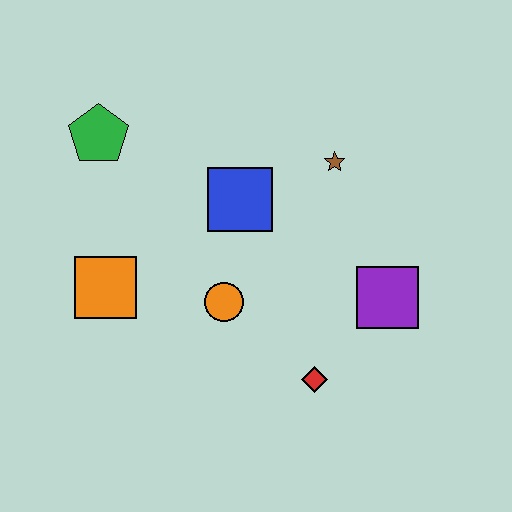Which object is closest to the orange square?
The orange circle is closest to the orange square.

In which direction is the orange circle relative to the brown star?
The orange circle is below the brown star.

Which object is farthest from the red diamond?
The green pentagon is farthest from the red diamond.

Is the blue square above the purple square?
Yes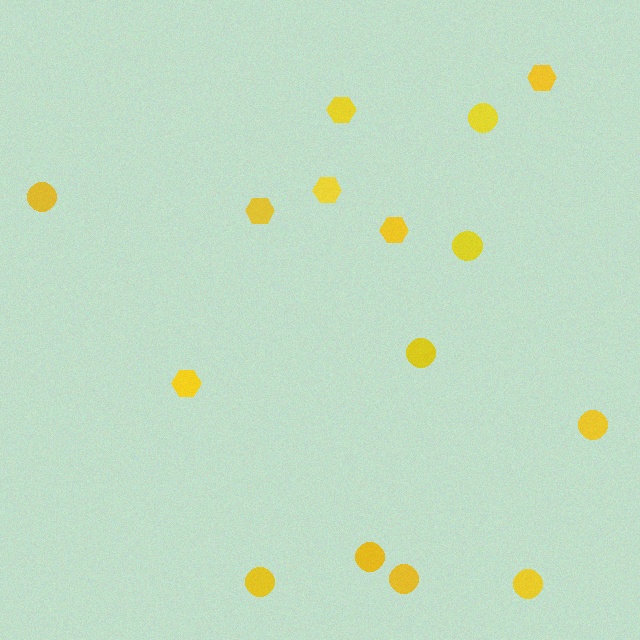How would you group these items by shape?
There are 2 groups: one group of hexagons (6) and one group of circles (9).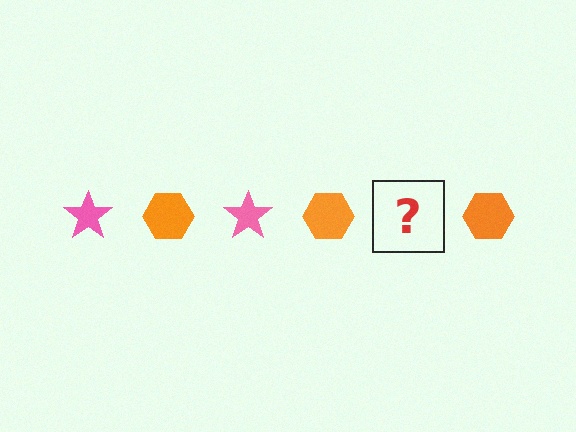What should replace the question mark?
The question mark should be replaced with a pink star.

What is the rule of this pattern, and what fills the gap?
The rule is that the pattern alternates between pink star and orange hexagon. The gap should be filled with a pink star.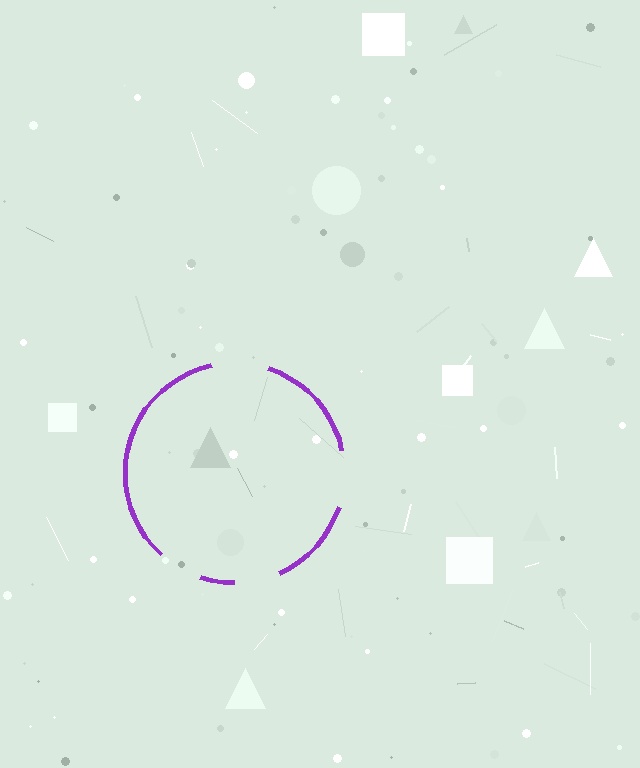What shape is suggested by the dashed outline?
The dashed outline suggests a circle.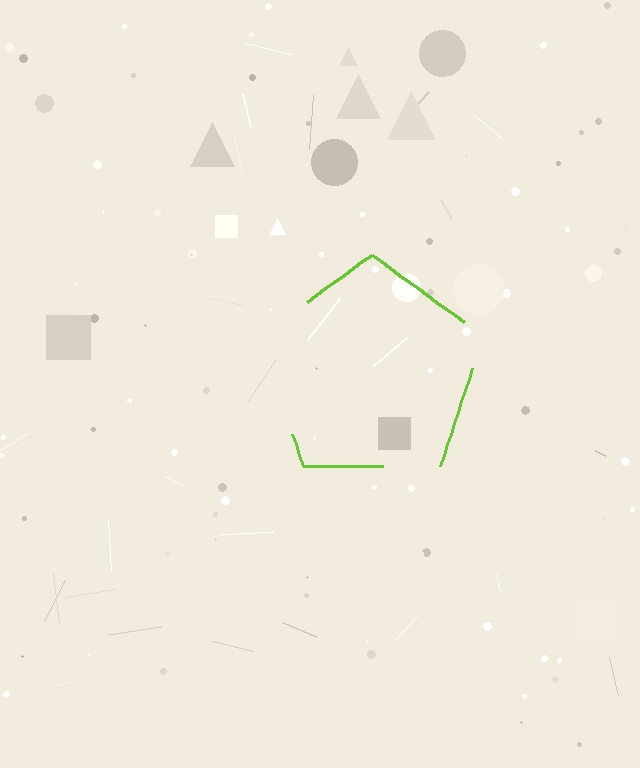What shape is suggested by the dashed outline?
The dashed outline suggests a pentagon.